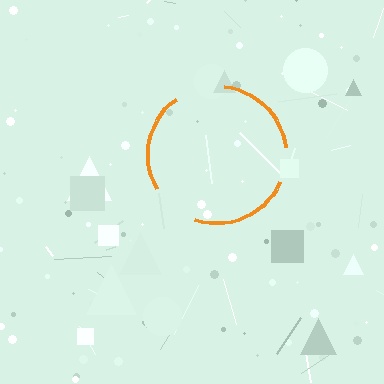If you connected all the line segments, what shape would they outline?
They would outline a circle.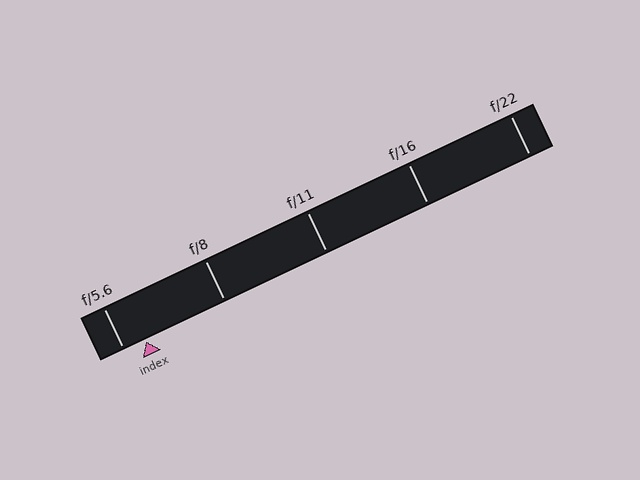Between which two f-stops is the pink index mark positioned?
The index mark is between f/5.6 and f/8.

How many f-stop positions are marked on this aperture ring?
There are 5 f-stop positions marked.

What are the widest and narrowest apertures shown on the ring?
The widest aperture shown is f/5.6 and the narrowest is f/22.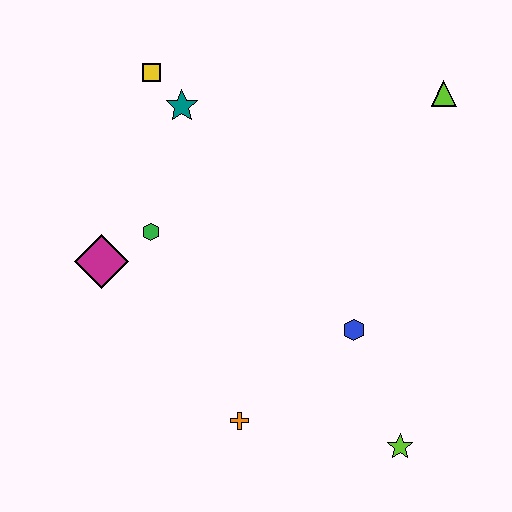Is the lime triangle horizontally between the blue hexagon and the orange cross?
No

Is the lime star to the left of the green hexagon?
No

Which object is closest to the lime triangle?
The blue hexagon is closest to the lime triangle.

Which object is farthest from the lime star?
The yellow square is farthest from the lime star.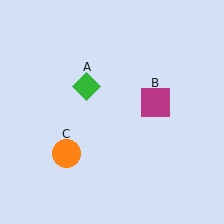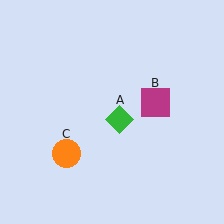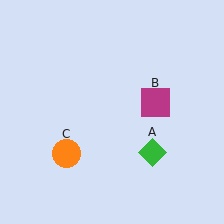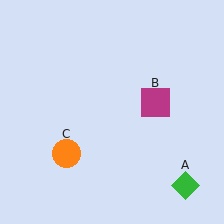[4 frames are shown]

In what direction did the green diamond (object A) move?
The green diamond (object A) moved down and to the right.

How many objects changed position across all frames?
1 object changed position: green diamond (object A).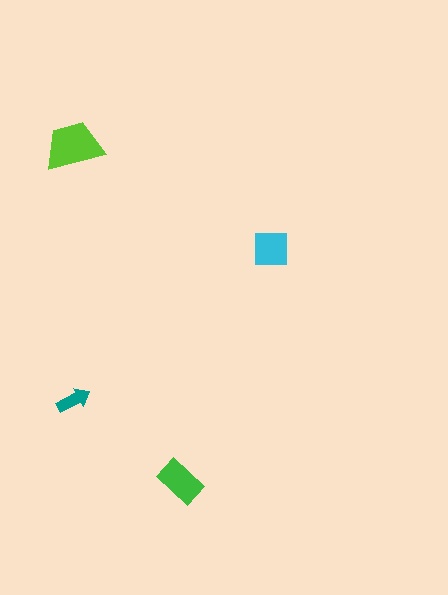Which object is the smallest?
The teal arrow.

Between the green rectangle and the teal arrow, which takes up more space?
The green rectangle.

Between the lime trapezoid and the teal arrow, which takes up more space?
The lime trapezoid.